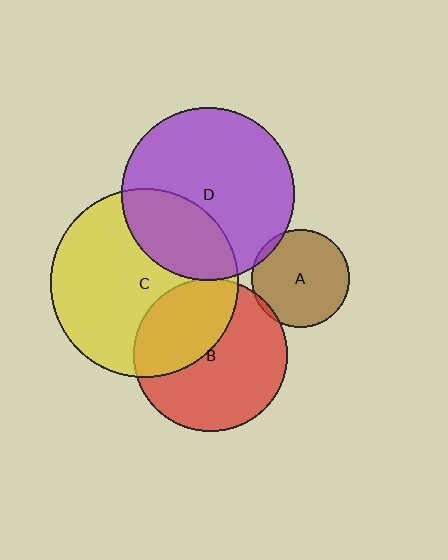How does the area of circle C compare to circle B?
Approximately 1.5 times.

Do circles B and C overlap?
Yes.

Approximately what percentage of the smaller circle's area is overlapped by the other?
Approximately 40%.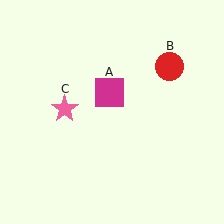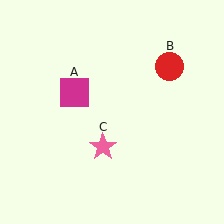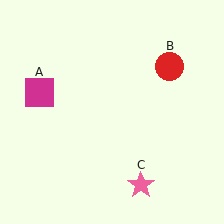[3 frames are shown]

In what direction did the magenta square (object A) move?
The magenta square (object A) moved left.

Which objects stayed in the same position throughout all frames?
Red circle (object B) remained stationary.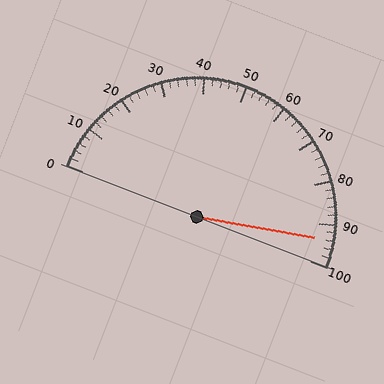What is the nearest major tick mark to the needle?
The nearest major tick mark is 90.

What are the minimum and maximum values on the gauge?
The gauge ranges from 0 to 100.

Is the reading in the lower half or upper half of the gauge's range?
The reading is in the upper half of the range (0 to 100).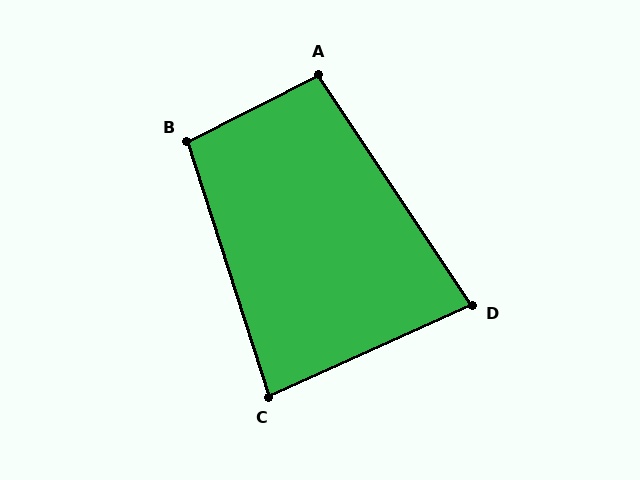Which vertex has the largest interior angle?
B, at approximately 99 degrees.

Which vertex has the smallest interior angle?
D, at approximately 81 degrees.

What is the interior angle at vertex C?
Approximately 83 degrees (acute).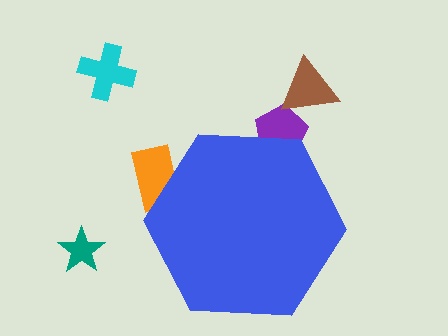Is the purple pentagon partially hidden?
Yes, the purple pentagon is partially hidden behind the blue hexagon.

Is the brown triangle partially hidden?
No, the brown triangle is fully visible.